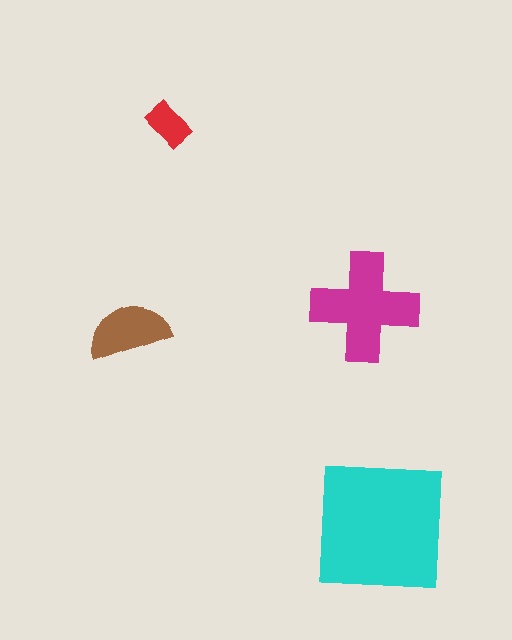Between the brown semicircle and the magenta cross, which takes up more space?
The magenta cross.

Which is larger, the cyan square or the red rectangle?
The cyan square.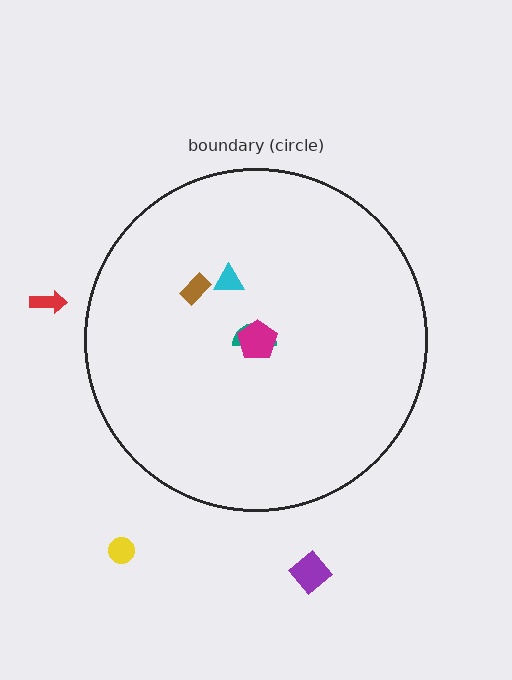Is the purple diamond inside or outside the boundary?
Outside.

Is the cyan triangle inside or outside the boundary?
Inside.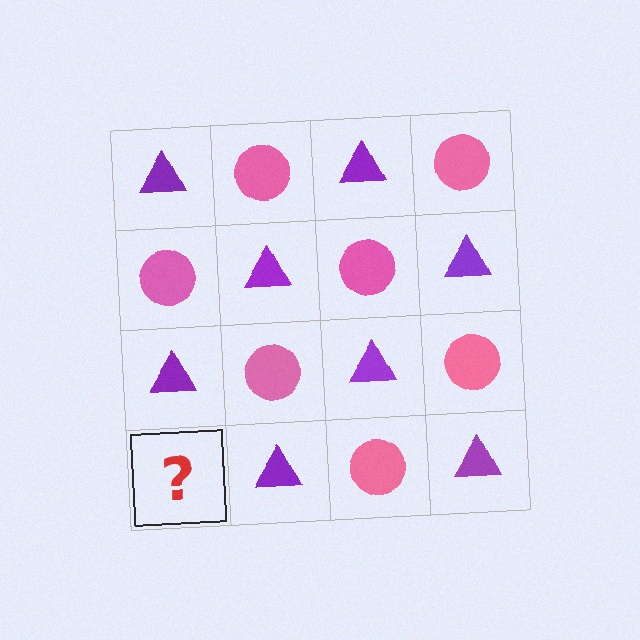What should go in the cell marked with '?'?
The missing cell should contain a pink circle.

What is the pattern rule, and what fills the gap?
The rule is that it alternates purple triangle and pink circle in a checkerboard pattern. The gap should be filled with a pink circle.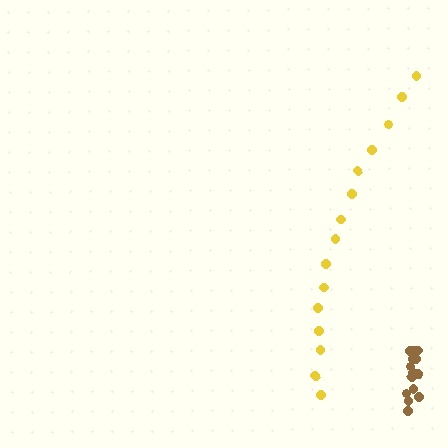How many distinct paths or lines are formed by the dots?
There are 2 distinct paths.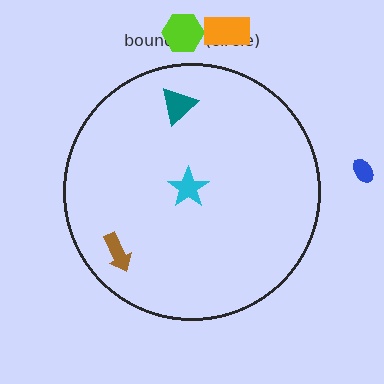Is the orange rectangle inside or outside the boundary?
Outside.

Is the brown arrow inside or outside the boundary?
Inside.